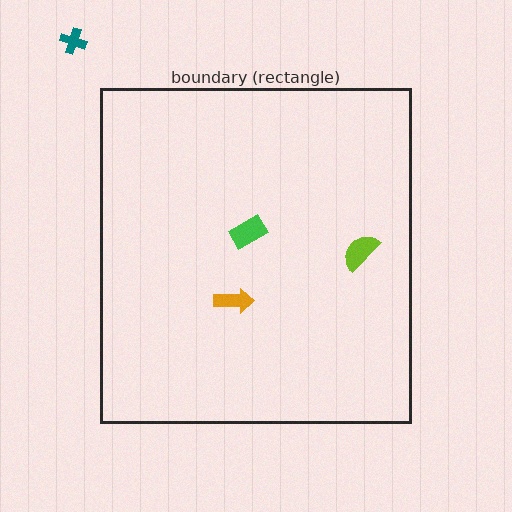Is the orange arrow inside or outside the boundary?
Inside.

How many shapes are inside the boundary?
3 inside, 1 outside.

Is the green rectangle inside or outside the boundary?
Inside.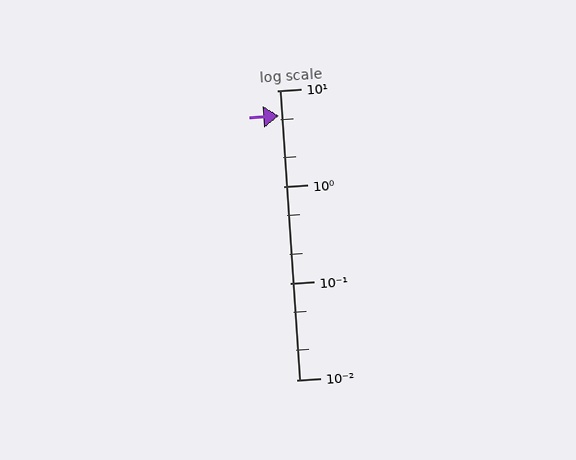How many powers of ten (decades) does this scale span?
The scale spans 3 decades, from 0.01 to 10.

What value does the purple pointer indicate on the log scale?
The pointer indicates approximately 5.4.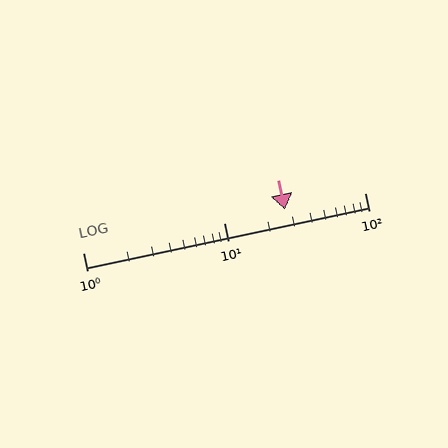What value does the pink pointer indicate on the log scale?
The pointer indicates approximately 27.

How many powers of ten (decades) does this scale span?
The scale spans 2 decades, from 1 to 100.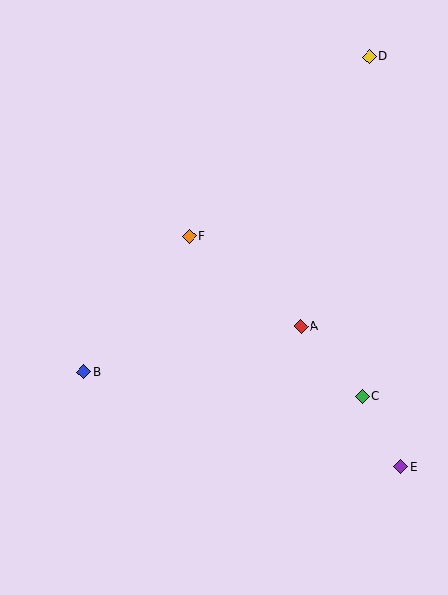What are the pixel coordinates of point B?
Point B is at (84, 372).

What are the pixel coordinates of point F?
Point F is at (189, 236).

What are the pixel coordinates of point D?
Point D is at (369, 57).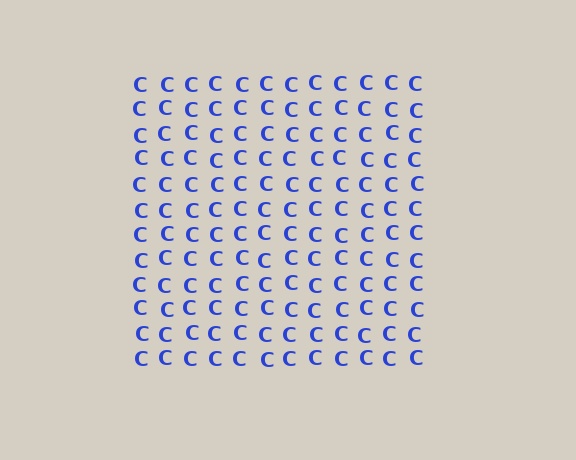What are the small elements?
The small elements are letter C's.